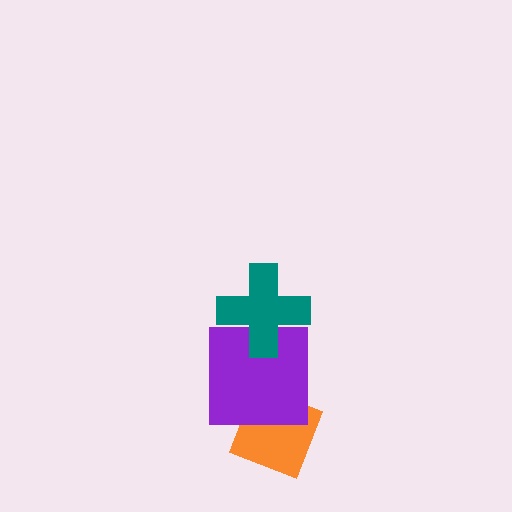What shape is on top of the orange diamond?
The purple square is on top of the orange diamond.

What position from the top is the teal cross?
The teal cross is 1st from the top.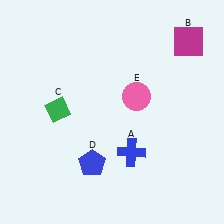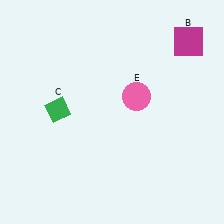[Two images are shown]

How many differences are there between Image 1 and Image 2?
There are 2 differences between the two images.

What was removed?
The blue cross (A), the blue pentagon (D) were removed in Image 2.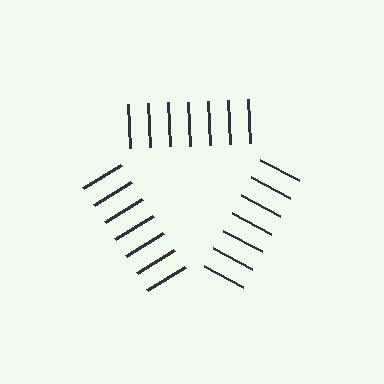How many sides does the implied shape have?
3 sides — the line-ends trace a triangle.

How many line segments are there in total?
21 — 7 along each of the 3 edges.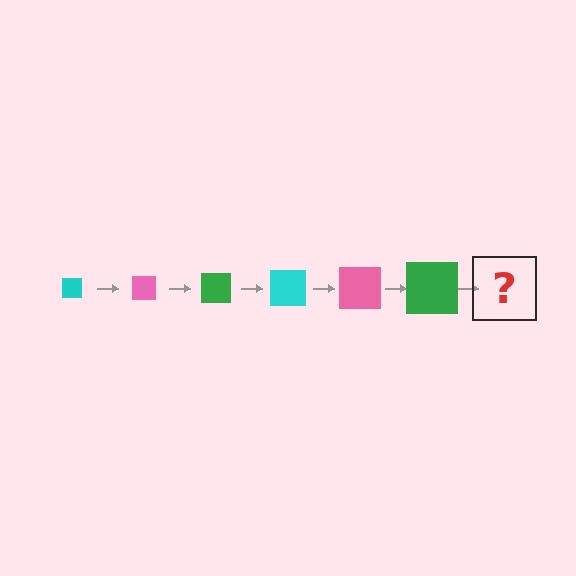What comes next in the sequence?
The next element should be a cyan square, larger than the previous one.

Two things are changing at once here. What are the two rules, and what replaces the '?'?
The two rules are that the square grows larger each step and the color cycles through cyan, pink, and green. The '?' should be a cyan square, larger than the previous one.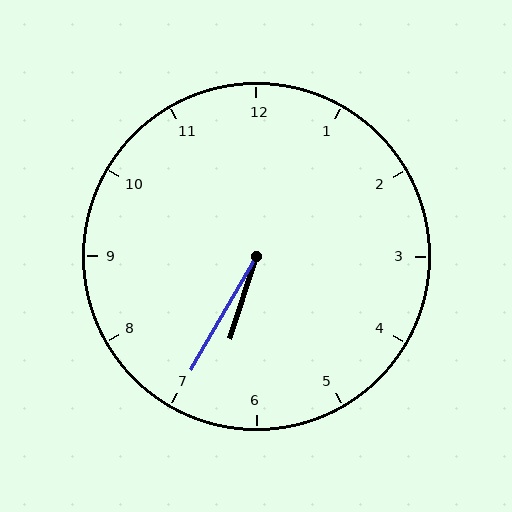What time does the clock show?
6:35.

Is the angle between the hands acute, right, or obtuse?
It is acute.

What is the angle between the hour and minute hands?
Approximately 12 degrees.